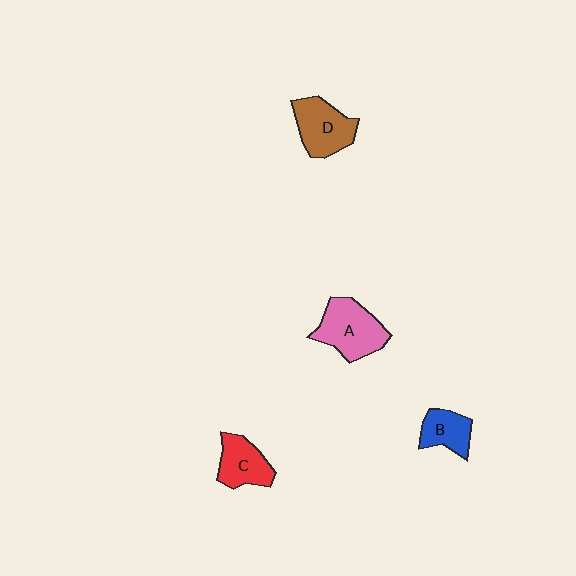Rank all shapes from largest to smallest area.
From largest to smallest: A (pink), D (brown), C (red), B (blue).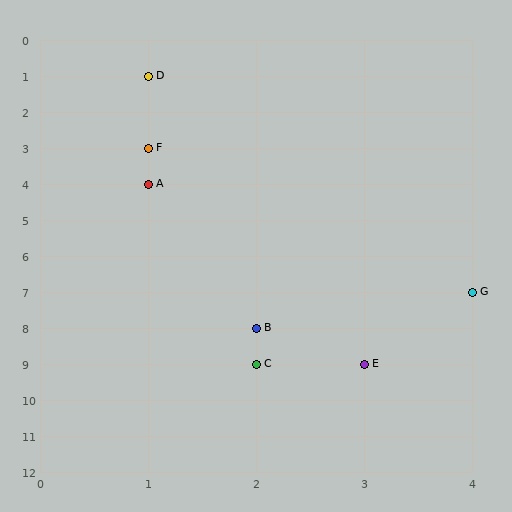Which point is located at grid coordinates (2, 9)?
Point C is at (2, 9).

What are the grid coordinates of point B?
Point B is at grid coordinates (2, 8).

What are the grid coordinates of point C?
Point C is at grid coordinates (2, 9).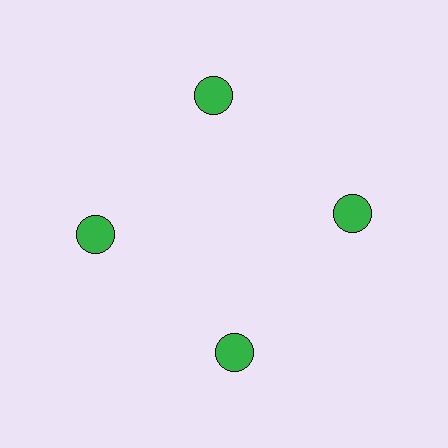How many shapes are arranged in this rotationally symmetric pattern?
There are 4 shapes, arranged in 4 groups of 1.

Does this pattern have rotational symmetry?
Yes, this pattern has 4-fold rotational symmetry. It looks the same after rotating 90 degrees around the center.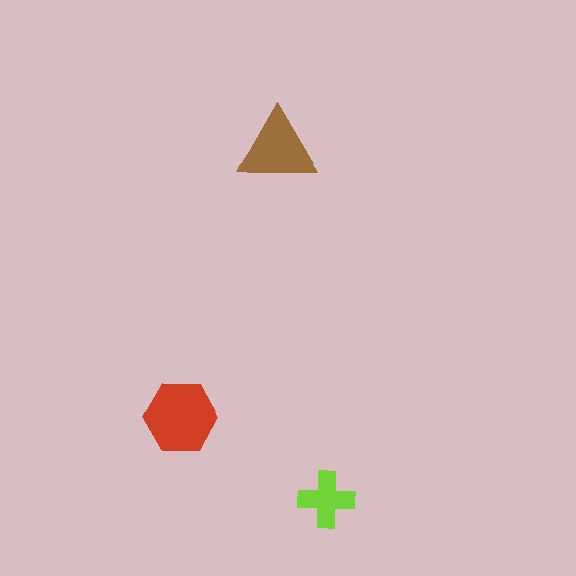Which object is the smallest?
The lime cross.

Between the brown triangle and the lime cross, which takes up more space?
The brown triangle.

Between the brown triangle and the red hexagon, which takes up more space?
The red hexagon.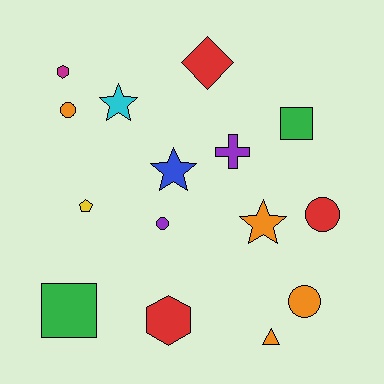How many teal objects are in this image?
There are no teal objects.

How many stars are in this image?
There are 3 stars.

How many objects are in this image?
There are 15 objects.